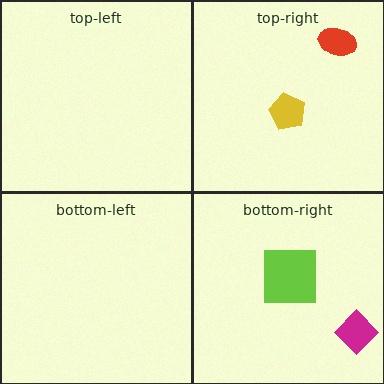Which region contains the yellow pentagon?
The top-right region.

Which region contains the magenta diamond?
The bottom-right region.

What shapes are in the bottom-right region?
The magenta diamond, the lime square.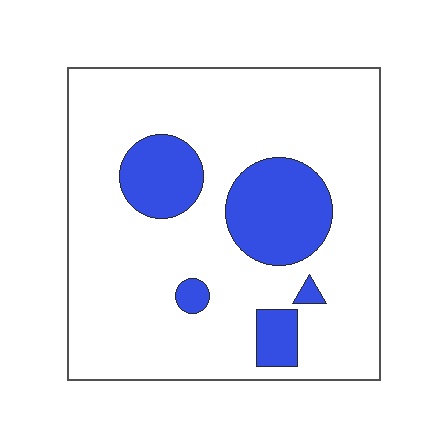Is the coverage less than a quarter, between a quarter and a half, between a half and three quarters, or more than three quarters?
Less than a quarter.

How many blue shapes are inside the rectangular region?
5.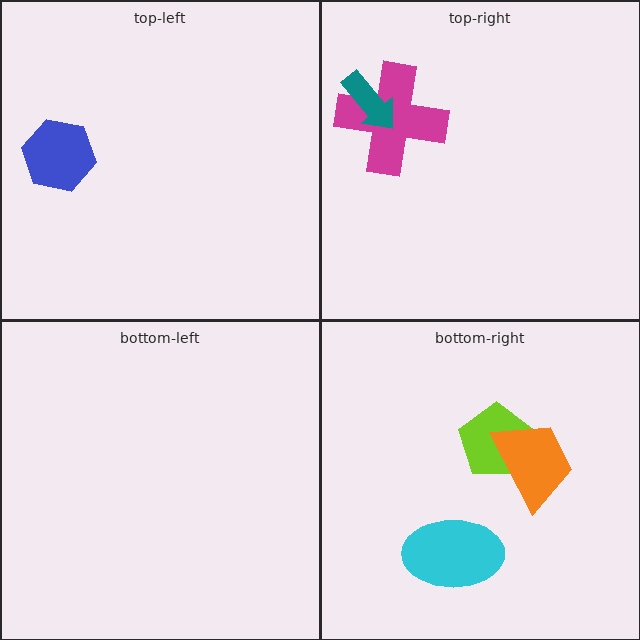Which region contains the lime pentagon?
The bottom-right region.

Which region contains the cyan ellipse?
The bottom-right region.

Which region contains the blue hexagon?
The top-left region.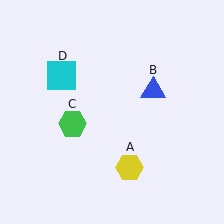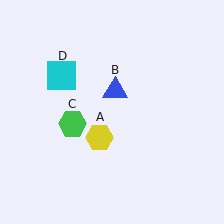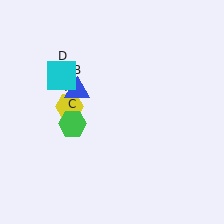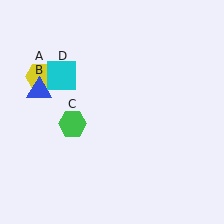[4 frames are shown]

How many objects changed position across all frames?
2 objects changed position: yellow hexagon (object A), blue triangle (object B).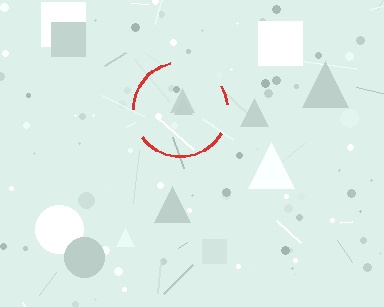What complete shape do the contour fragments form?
The contour fragments form a circle.